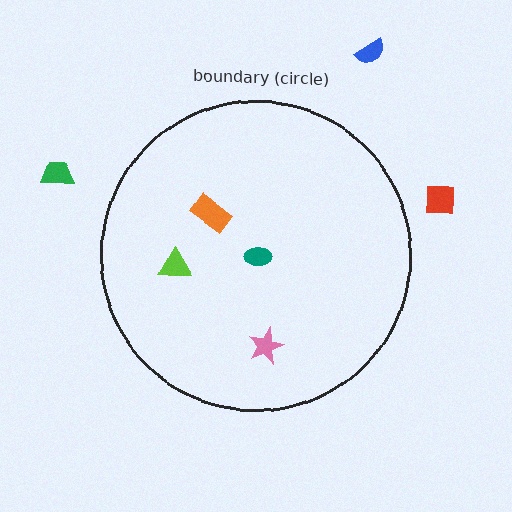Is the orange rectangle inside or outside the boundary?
Inside.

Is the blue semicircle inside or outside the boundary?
Outside.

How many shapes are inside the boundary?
4 inside, 3 outside.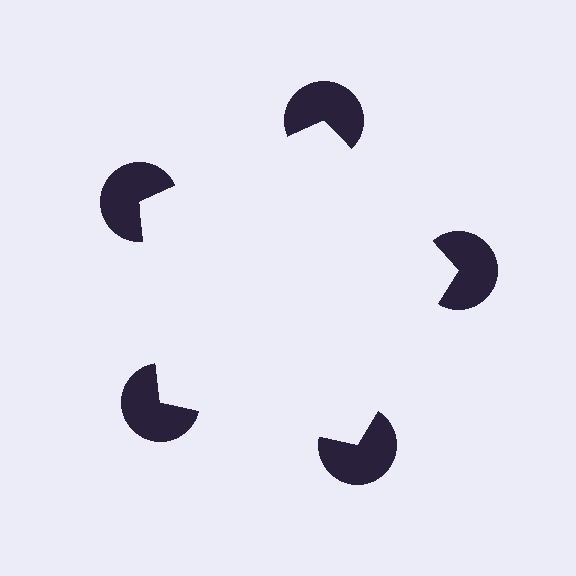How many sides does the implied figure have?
5 sides.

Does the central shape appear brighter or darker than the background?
It typically appears slightly brighter than the background, even though no actual brightness change is drawn.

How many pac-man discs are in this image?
There are 5 — one at each vertex of the illusory pentagon.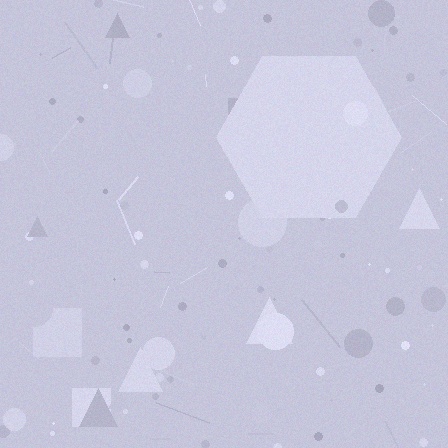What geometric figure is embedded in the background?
A hexagon is embedded in the background.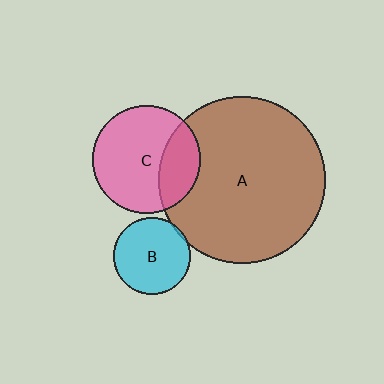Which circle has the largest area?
Circle A (brown).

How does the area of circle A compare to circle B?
Approximately 4.7 times.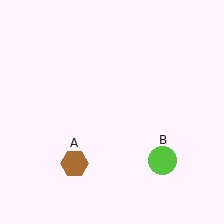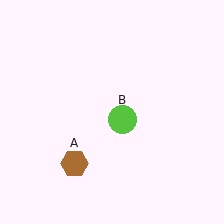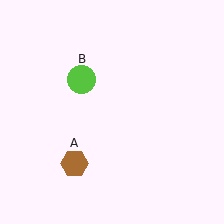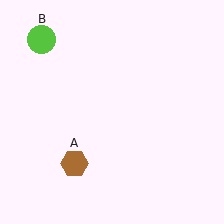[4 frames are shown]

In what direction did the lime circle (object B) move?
The lime circle (object B) moved up and to the left.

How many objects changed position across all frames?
1 object changed position: lime circle (object B).